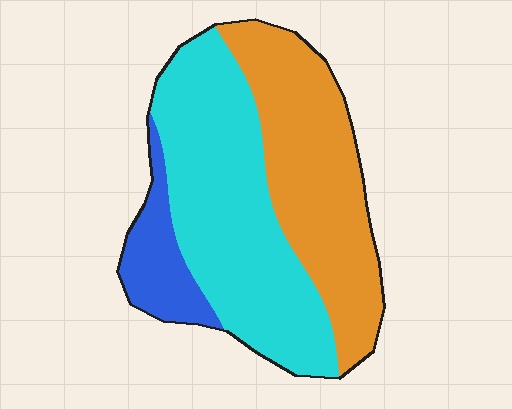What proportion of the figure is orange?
Orange covers around 40% of the figure.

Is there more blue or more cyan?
Cyan.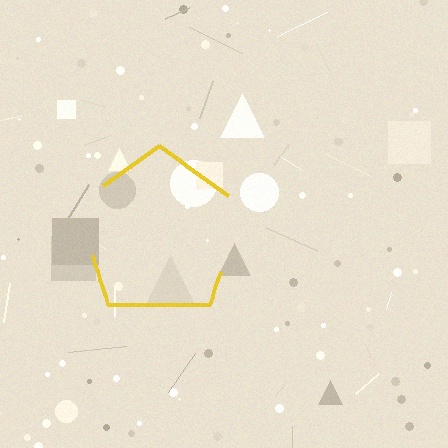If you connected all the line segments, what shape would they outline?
They would outline a pentagon.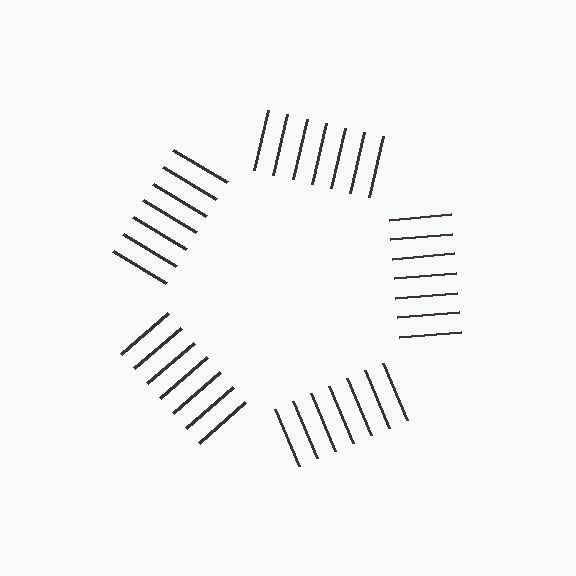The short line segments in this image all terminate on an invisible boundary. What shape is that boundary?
An illusory pentagon — the line segments terminate on its edges but no continuous stroke is drawn.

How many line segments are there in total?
35 — 7 along each of the 5 edges.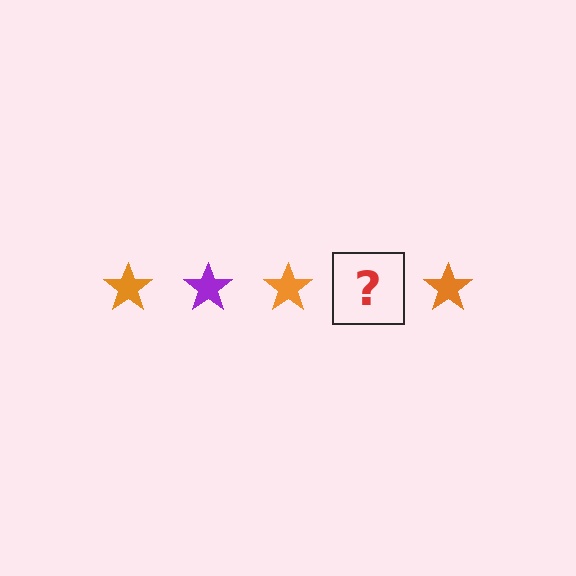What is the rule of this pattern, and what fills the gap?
The rule is that the pattern cycles through orange, purple stars. The gap should be filled with a purple star.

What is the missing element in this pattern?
The missing element is a purple star.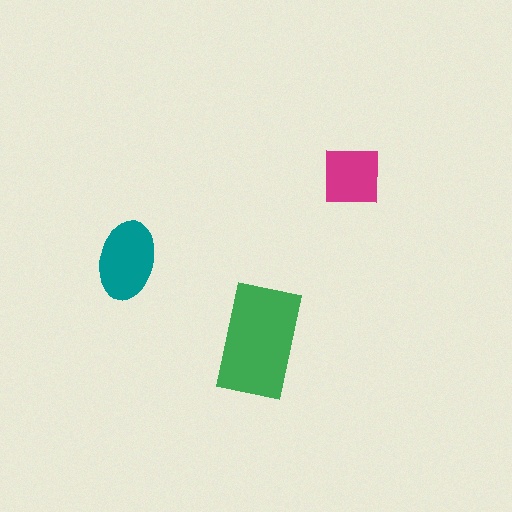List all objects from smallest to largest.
The magenta square, the teal ellipse, the green rectangle.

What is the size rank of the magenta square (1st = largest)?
3rd.